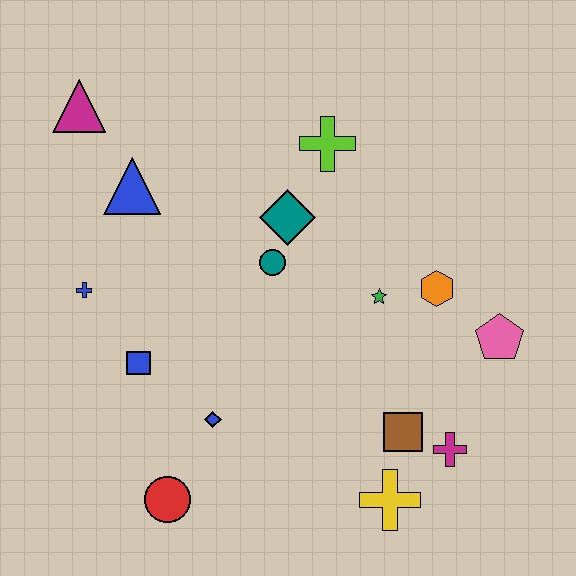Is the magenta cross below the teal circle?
Yes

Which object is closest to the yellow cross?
The brown square is closest to the yellow cross.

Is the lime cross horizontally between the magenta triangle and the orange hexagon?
Yes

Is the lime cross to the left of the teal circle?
No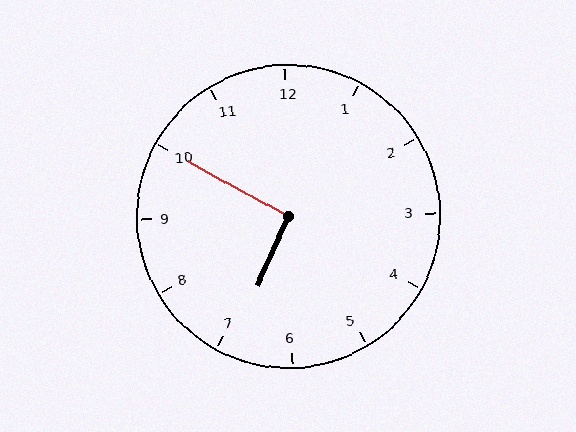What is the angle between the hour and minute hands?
Approximately 95 degrees.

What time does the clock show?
6:50.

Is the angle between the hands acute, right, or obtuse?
It is right.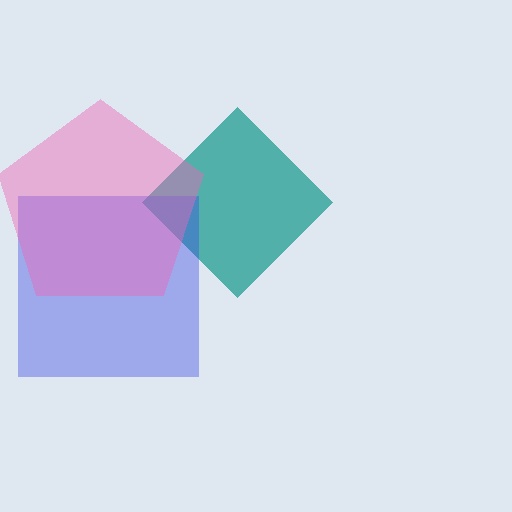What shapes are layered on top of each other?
The layered shapes are: a teal diamond, a blue square, a pink pentagon.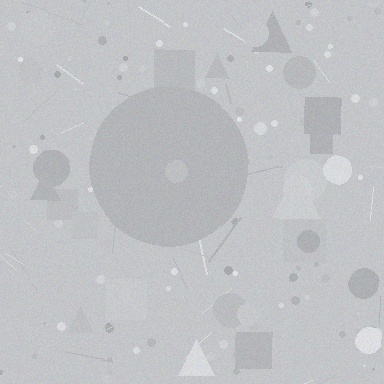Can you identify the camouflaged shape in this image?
The camouflaged shape is a circle.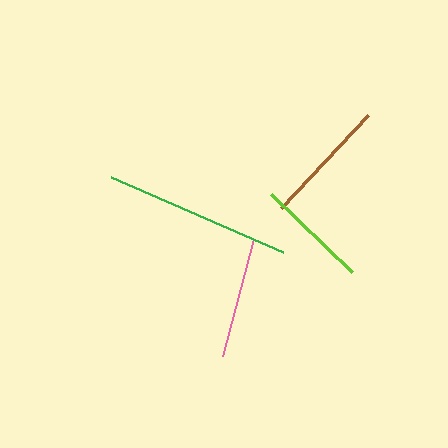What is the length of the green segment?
The green segment is approximately 188 pixels long.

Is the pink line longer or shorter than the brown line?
The brown line is longer than the pink line.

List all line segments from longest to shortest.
From longest to shortest: green, brown, pink, lime.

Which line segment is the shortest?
The lime line is the shortest at approximately 113 pixels.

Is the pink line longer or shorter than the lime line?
The pink line is longer than the lime line.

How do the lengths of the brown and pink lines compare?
The brown and pink lines are approximately the same length.